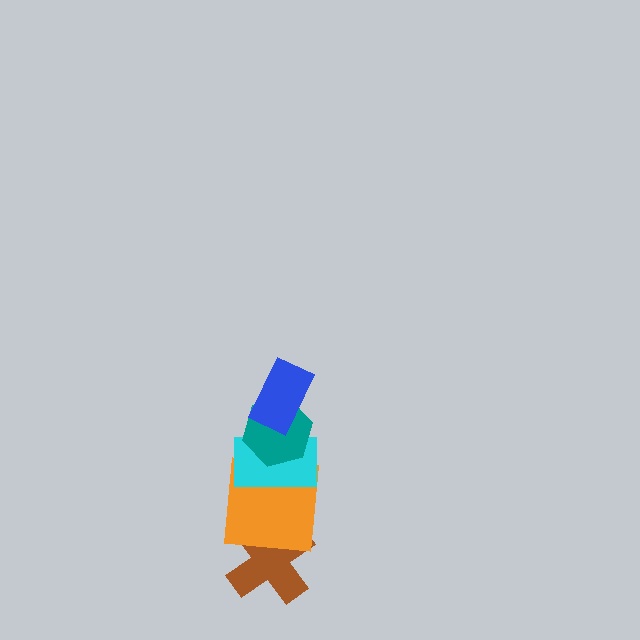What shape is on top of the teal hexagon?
The blue rectangle is on top of the teal hexagon.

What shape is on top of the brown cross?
The orange square is on top of the brown cross.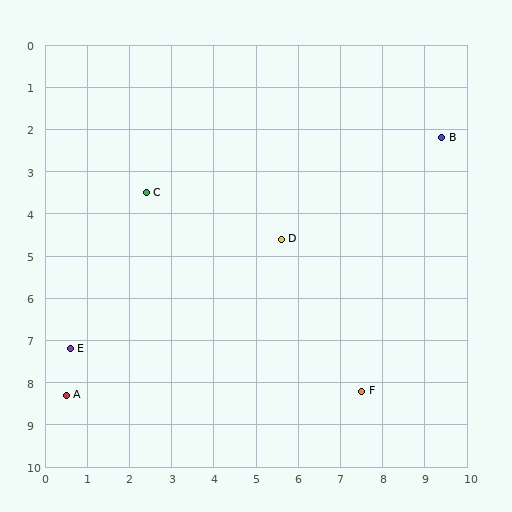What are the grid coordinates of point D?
Point D is at approximately (5.6, 4.6).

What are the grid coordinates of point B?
Point B is at approximately (9.4, 2.2).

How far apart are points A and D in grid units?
Points A and D are about 6.3 grid units apart.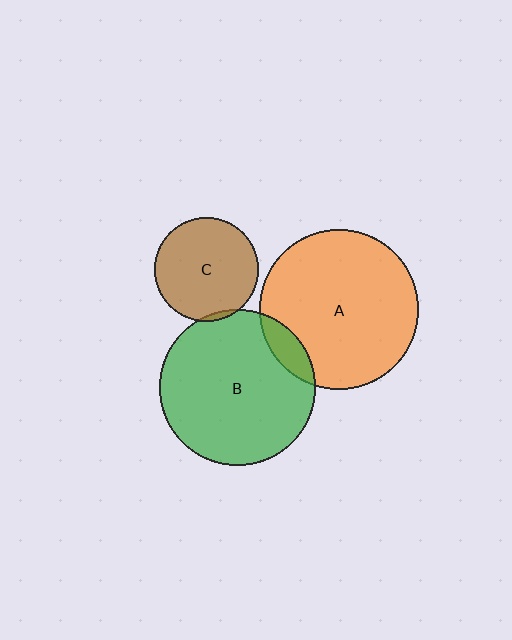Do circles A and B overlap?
Yes.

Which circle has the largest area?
Circle A (orange).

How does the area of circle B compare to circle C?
Approximately 2.2 times.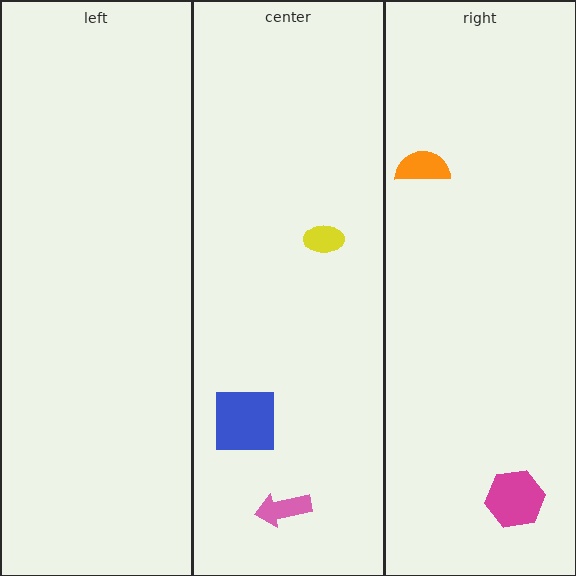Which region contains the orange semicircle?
The right region.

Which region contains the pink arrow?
The center region.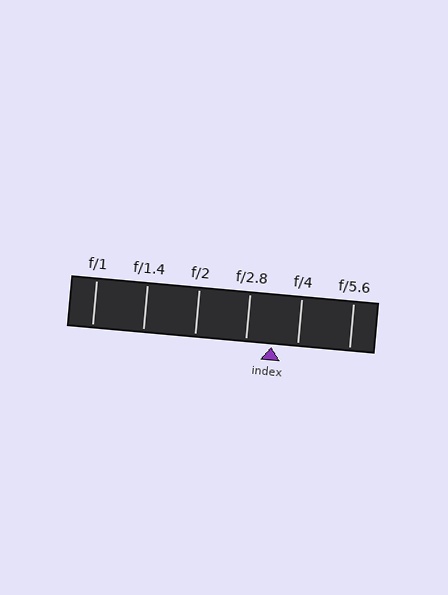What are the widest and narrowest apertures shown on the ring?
The widest aperture shown is f/1 and the narrowest is f/5.6.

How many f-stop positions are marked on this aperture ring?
There are 6 f-stop positions marked.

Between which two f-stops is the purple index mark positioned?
The index mark is between f/2.8 and f/4.